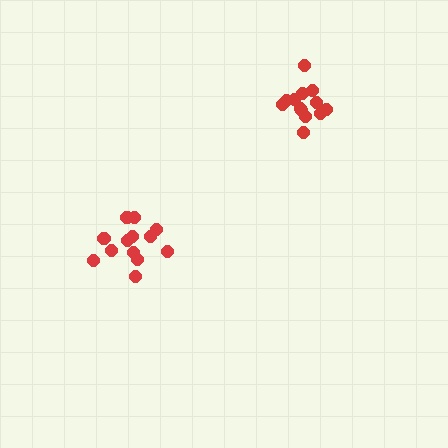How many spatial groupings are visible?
There are 2 spatial groupings.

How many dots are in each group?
Group 1: 13 dots, Group 2: 13 dots (26 total).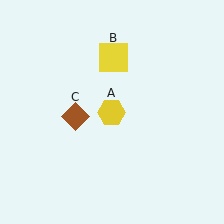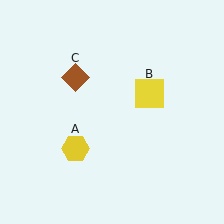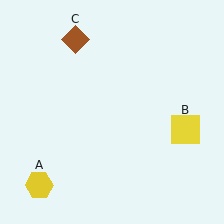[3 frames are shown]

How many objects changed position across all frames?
3 objects changed position: yellow hexagon (object A), yellow square (object B), brown diamond (object C).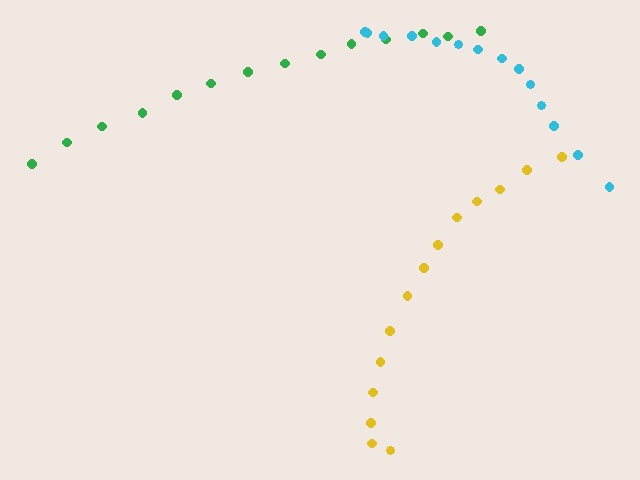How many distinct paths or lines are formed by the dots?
There are 3 distinct paths.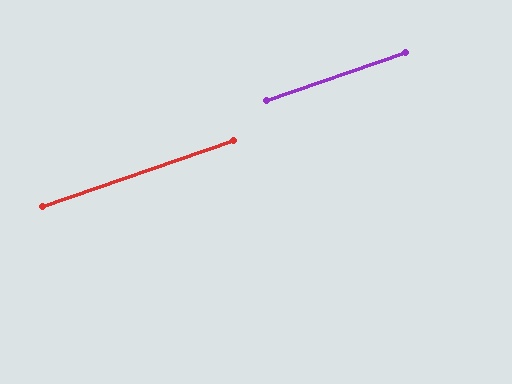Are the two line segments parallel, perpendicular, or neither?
Parallel — their directions differ by only 0.1°.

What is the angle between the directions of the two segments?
Approximately 0 degrees.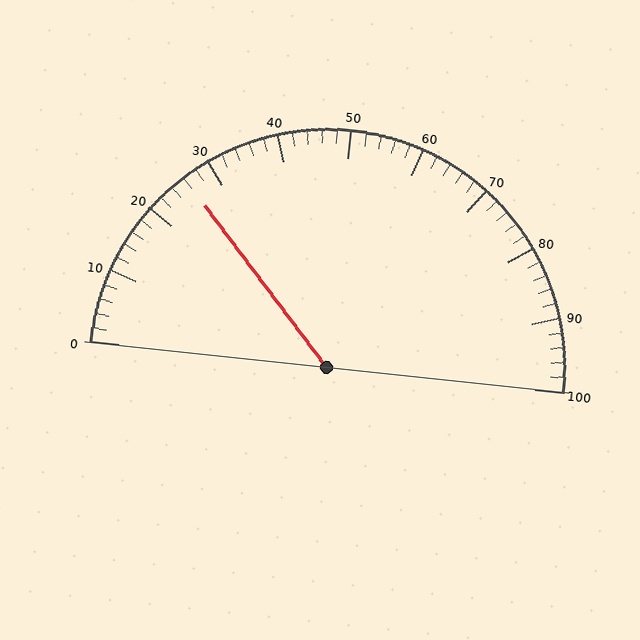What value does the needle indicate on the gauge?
The needle indicates approximately 26.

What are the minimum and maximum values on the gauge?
The gauge ranges from 0 to 100.